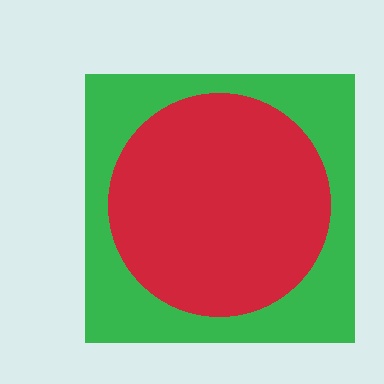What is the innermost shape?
The red circle.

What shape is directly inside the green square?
The red circle.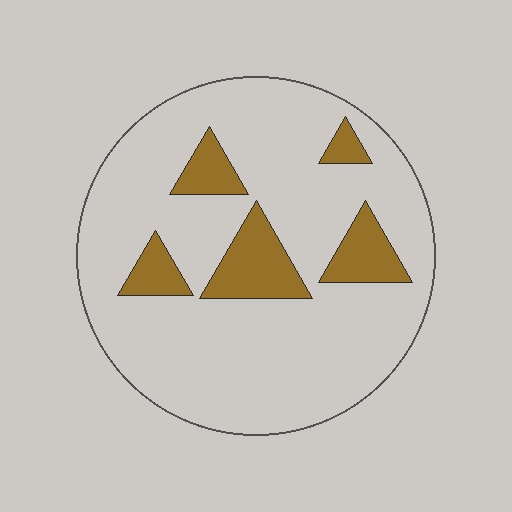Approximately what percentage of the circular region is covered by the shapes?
Approximately 15%.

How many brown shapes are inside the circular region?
5.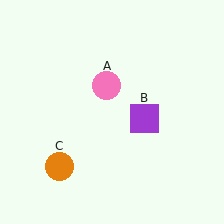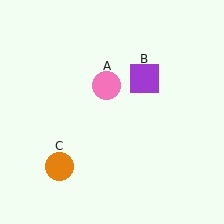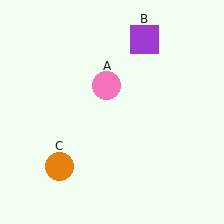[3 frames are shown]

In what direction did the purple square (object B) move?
The purple square (object B) moved up.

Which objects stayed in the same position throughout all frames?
Pink circle (object A) and orange circle (object C) remained stationary.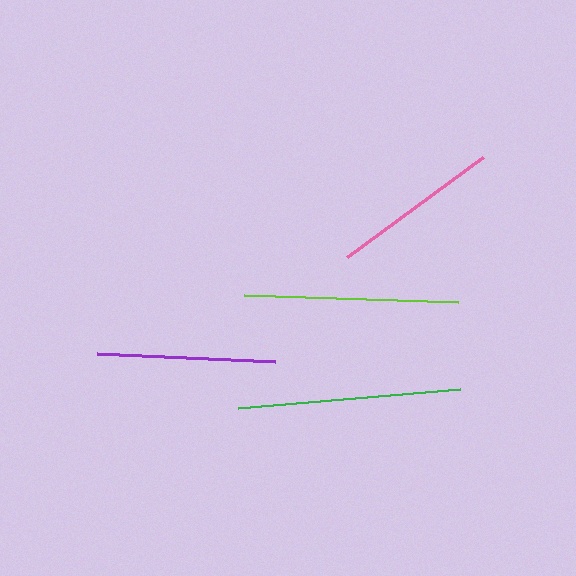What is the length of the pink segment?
The pink segment is approximately 169 pixels long.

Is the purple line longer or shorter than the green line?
The green line is longer than the purple line.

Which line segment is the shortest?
The pink line is the shortest at approximately 169 pixels.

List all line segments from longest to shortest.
From longest to shortest: green, lime, purple, pink.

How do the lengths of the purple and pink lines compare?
The purple and pink lines are approximately the same length.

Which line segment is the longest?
The green line is the longest at approximately 223 pixels.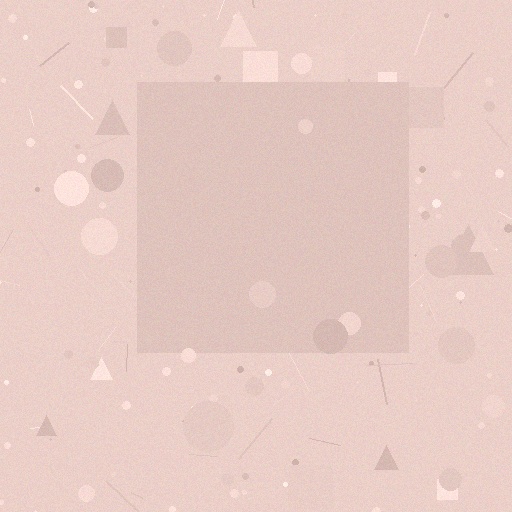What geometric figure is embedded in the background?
A square is embedded in the background.